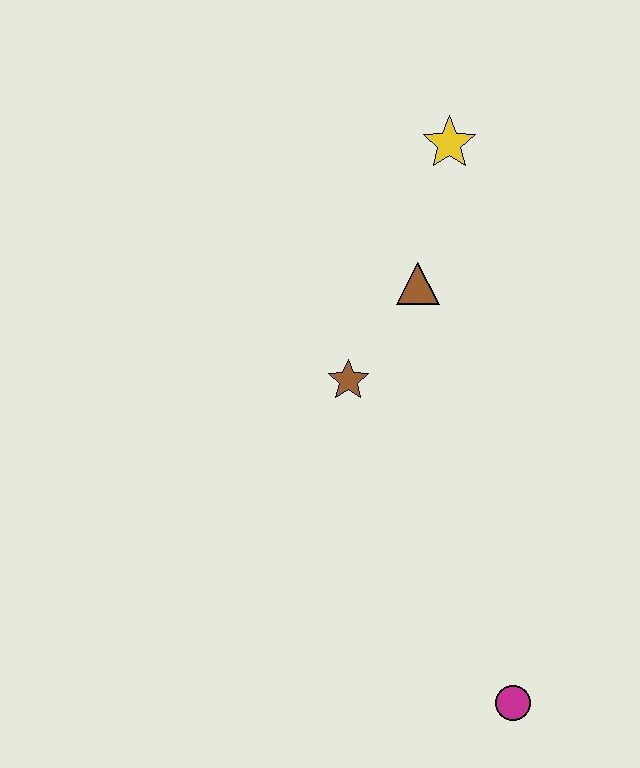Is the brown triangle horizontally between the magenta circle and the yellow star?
No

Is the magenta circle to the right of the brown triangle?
Yes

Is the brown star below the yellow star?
Yes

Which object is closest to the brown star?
The brown triangle is closest to the brown star.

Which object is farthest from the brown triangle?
The magenta circle is farthest from the brown triangle.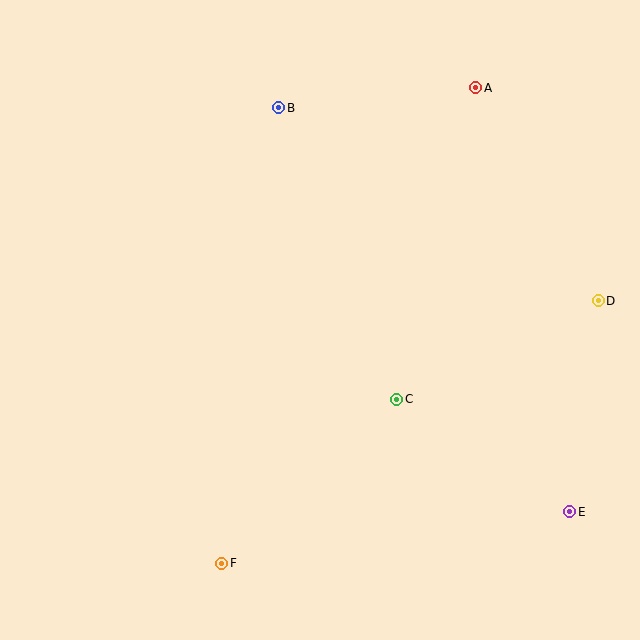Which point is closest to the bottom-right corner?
Point E is closest to the bottom-right corner.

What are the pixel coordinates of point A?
Point A is at (476, 88).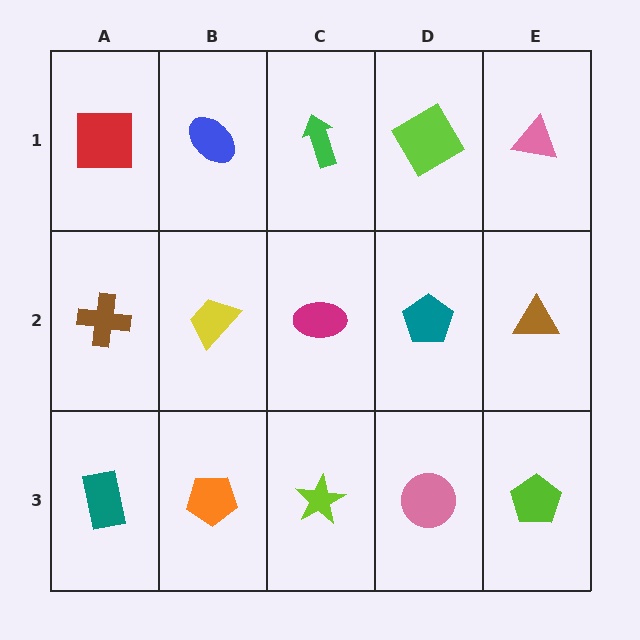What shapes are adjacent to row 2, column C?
A green arrow (row 1, column C), a lime star (row 3, column C), a yellow trapezoid (row 2, column B), a teal pentagon (row 2, column D).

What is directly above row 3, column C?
A magenta ellipse.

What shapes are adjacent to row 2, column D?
A lime diamond (row 1, column D), a pink circle (row 3, column D), a magenta ellipse (row 2, column C), a brown triangle (row 2, column E).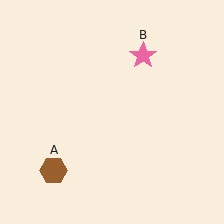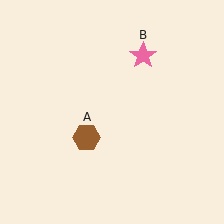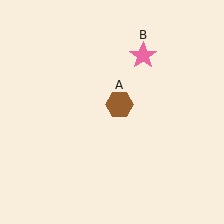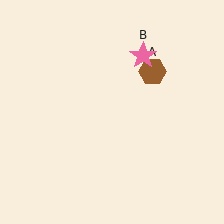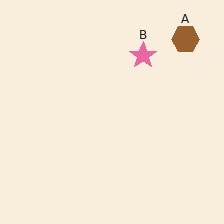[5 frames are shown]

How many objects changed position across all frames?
1 object changed position: brown hexagon (object A).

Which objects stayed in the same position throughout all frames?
Pink star (object B) remained stationary.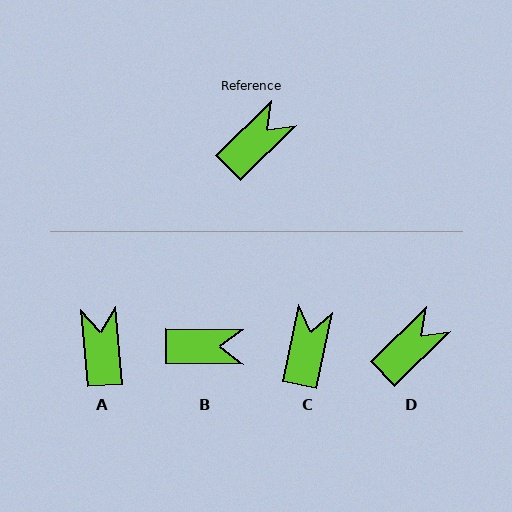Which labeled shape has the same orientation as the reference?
D.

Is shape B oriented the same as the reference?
No, it is off by about 45 degrees.